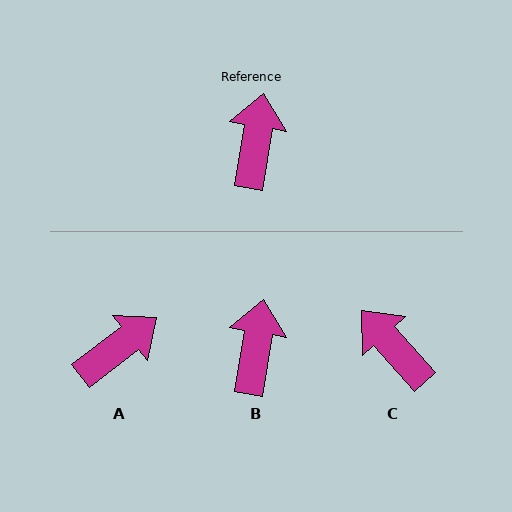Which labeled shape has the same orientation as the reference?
B.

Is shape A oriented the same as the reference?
No, it is off by about 43 degrees.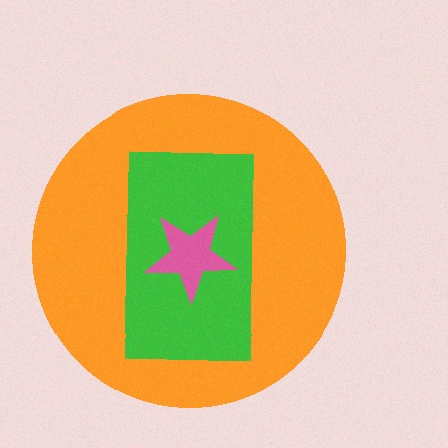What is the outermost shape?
The orange circle.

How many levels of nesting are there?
3.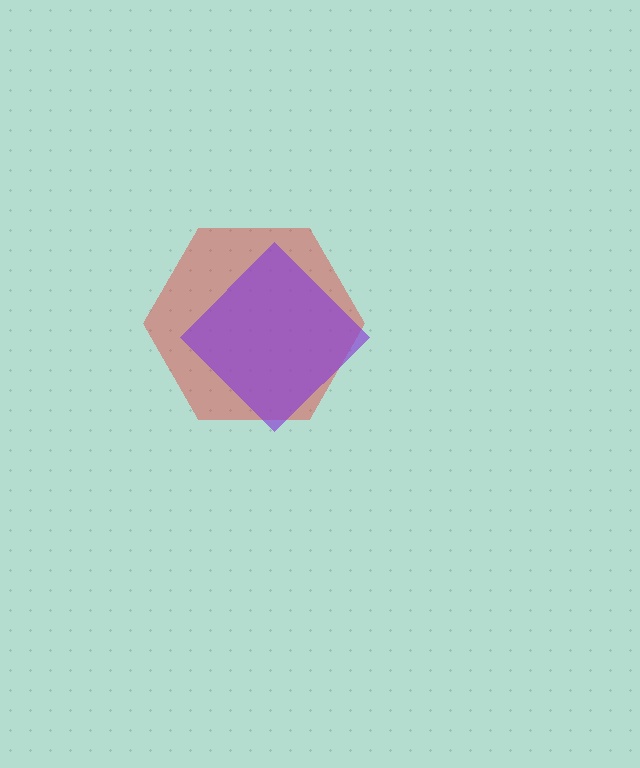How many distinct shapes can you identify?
There are 2 distinct shapes: a red hexagon, a purple diamond.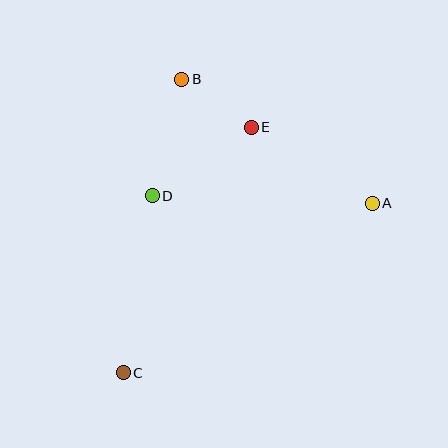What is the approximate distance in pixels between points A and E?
The distance between A and E is approximately 143 pixels.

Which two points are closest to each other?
Points B and E are closest to each other.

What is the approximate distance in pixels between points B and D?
The distance between B and D is approximately 120 pixels.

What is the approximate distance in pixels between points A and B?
The distance between A and B is approximately 227 pixels.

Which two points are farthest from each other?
Points A and C are farthest from each other.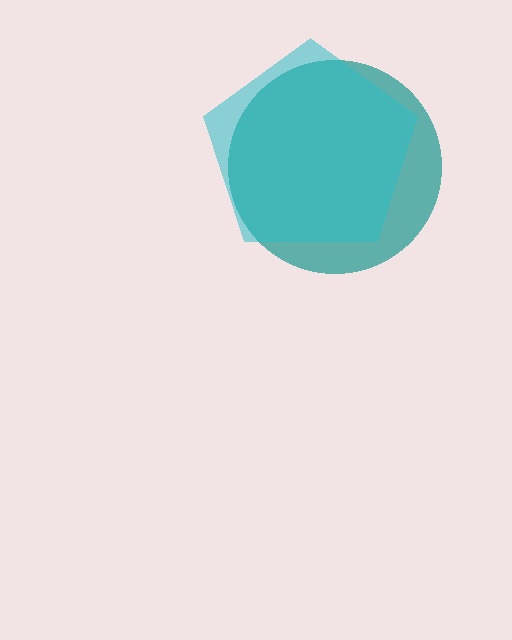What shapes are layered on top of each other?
The layered shapes are: a teal circle, a cyan pentagon.